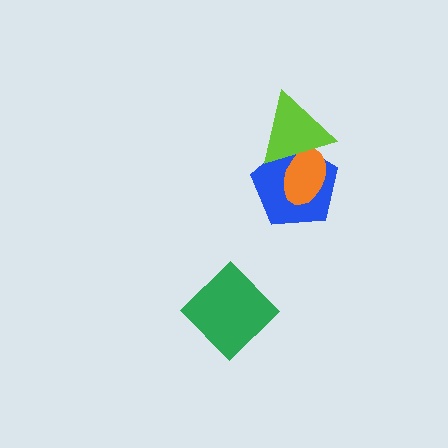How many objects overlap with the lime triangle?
2 objects overlap with the lime triangle.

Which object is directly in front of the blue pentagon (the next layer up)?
The orange ellipse is directly in front of the blue pentagon.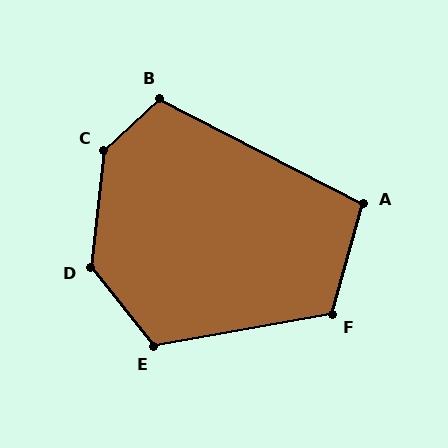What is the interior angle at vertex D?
Approximately 134 degrees (obtuse).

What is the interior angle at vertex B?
Approximately 110 degrees (obtuse).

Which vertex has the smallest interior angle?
A, at approximately 101 degrees.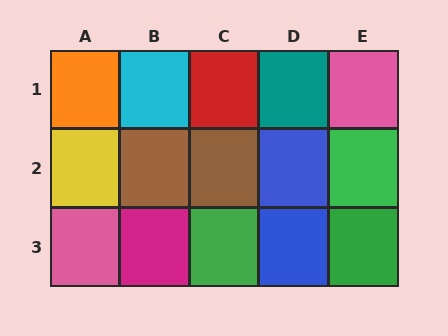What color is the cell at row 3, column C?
Green.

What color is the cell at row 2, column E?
Green.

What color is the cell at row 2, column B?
Brown.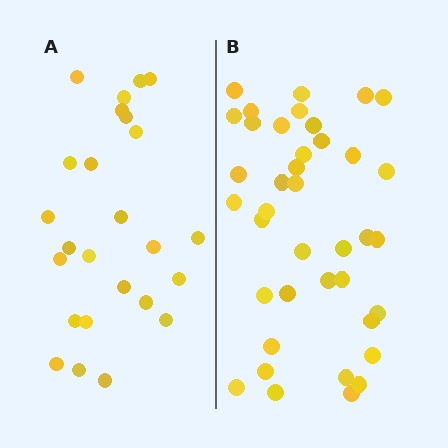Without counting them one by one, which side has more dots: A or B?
Region B (the right region) has more dots.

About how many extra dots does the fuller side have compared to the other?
Region B has approximately 15 more dots than region A.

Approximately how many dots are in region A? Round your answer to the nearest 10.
About 20 dots. (The exact count is 25, which rounds to 20.)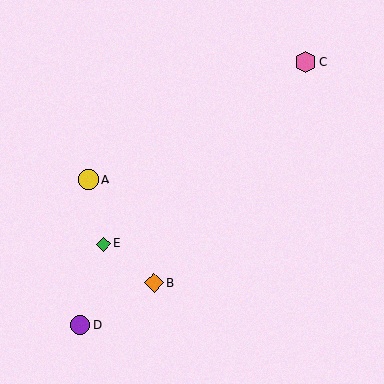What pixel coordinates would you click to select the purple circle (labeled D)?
Click at (80, 325) to select the purple circle D.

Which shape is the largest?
The pink hexagon (labeled C) is the largest.